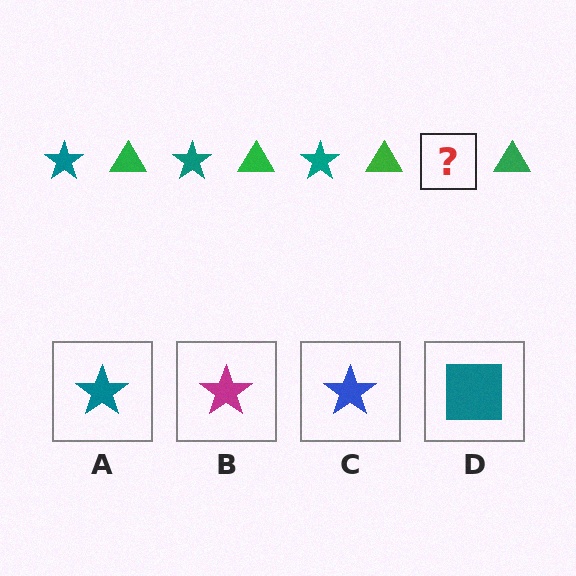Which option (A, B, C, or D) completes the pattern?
A.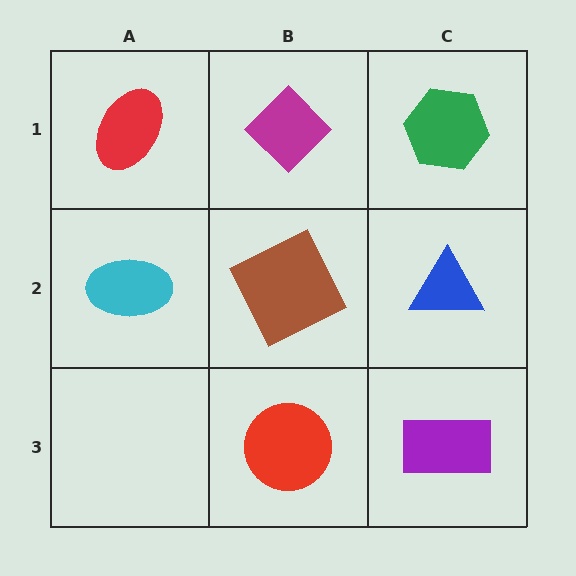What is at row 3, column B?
A red circle.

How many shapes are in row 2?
3 shapes.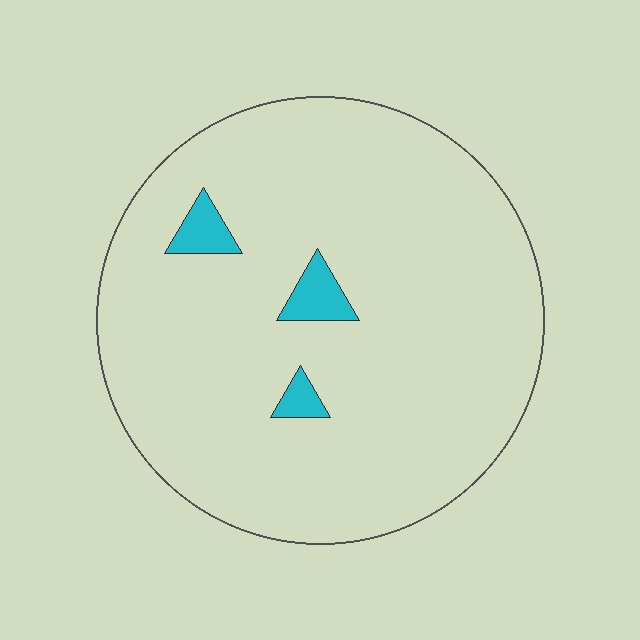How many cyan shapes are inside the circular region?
3.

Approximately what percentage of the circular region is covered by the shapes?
Approximately 5%.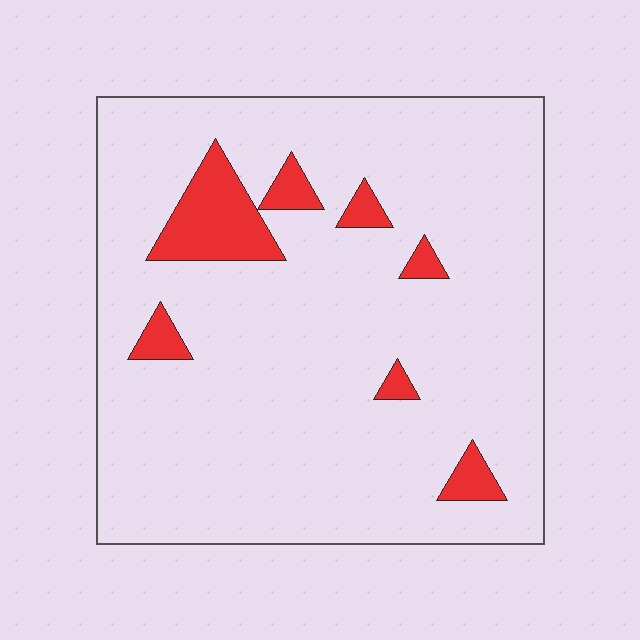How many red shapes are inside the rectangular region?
7.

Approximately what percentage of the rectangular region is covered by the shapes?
Approximately 10%.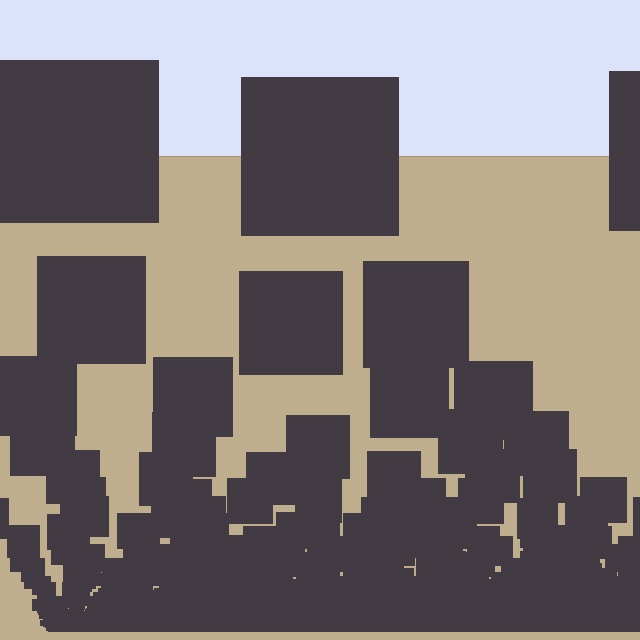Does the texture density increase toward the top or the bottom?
Density increases toward the bottom.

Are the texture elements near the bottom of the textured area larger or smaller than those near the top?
Smaller. The gradient is inverted — elements near the bottom are smaller and denser.